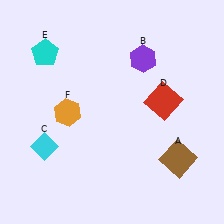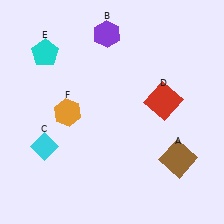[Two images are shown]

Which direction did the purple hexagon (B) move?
The purple hexagon (B) moved left.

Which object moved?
The purple hexagon (B) moved left.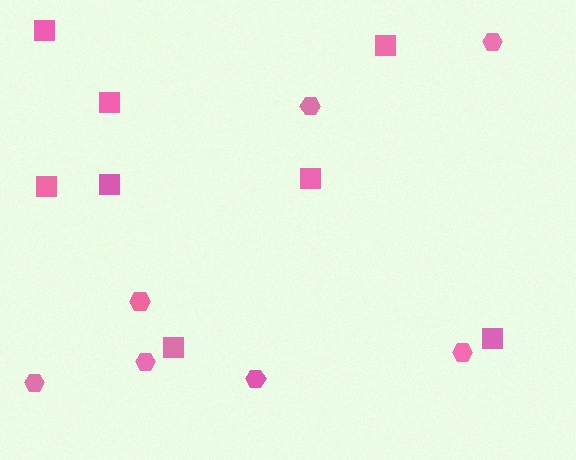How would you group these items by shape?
There are 2 groups: one group of hexagons (7) and one group of squares (8).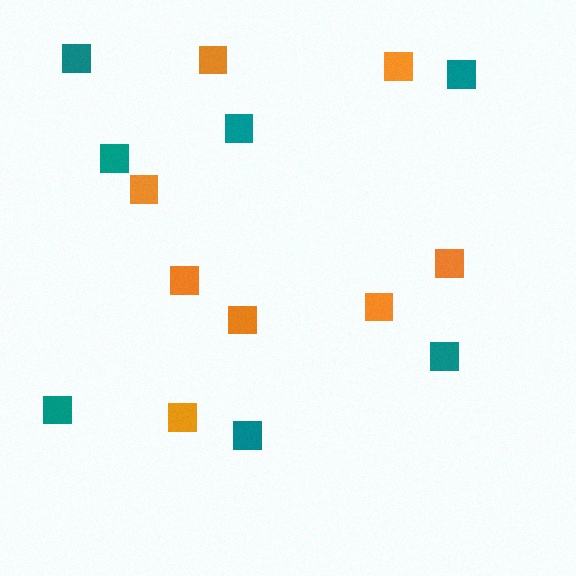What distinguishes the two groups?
There are 2 groups: one group of orange squares (8) and one group of teal squares (7).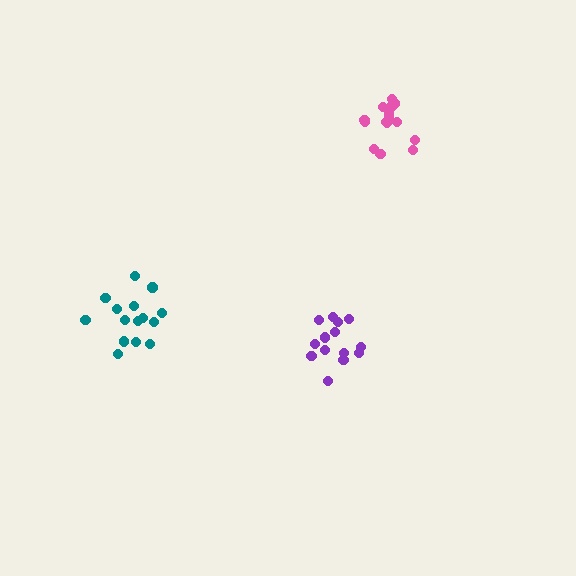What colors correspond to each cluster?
The clusters are colored: pink, teal, purple.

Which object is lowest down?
The purple cluster is bottommost.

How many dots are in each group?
Group 1: 15 dots, Group 2: 15 dots, Group 3: 14 dots (44 total).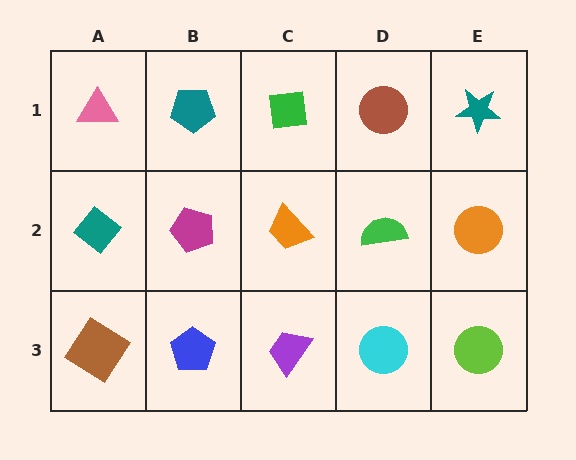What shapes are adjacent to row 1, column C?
An orange trapezoid (row 2, column C), a teal pentagon (row 1, column B), a brown circle (row 1, column D).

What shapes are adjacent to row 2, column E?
A teal star (row 1, column E), a lime circle (row 3, column E), a green semicircle (row 2, column D).